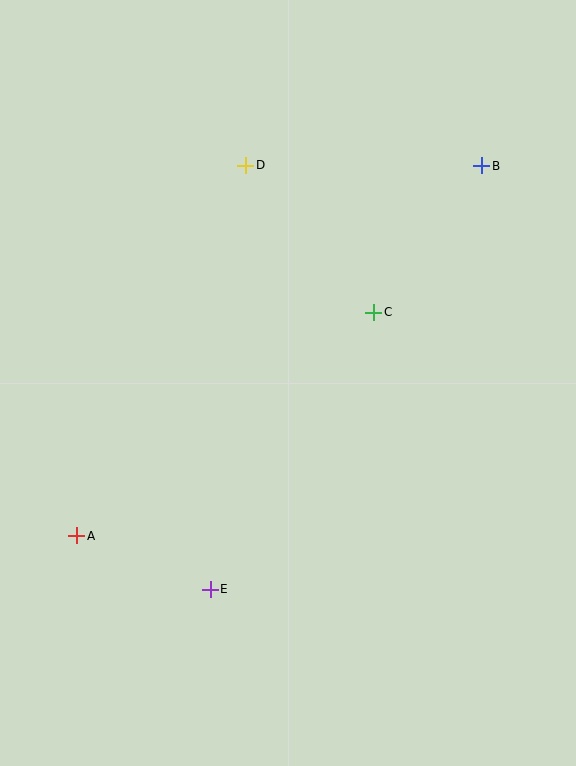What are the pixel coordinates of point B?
Point B is at (482, 166).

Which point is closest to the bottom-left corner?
Point A is closest to the bottom-left corner.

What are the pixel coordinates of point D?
Point D is at (246, 165).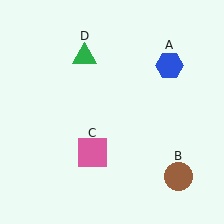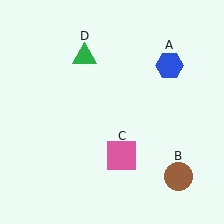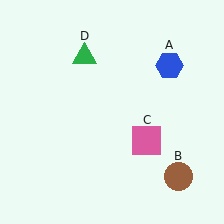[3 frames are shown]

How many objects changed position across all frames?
1 object changed position: pink square (object C).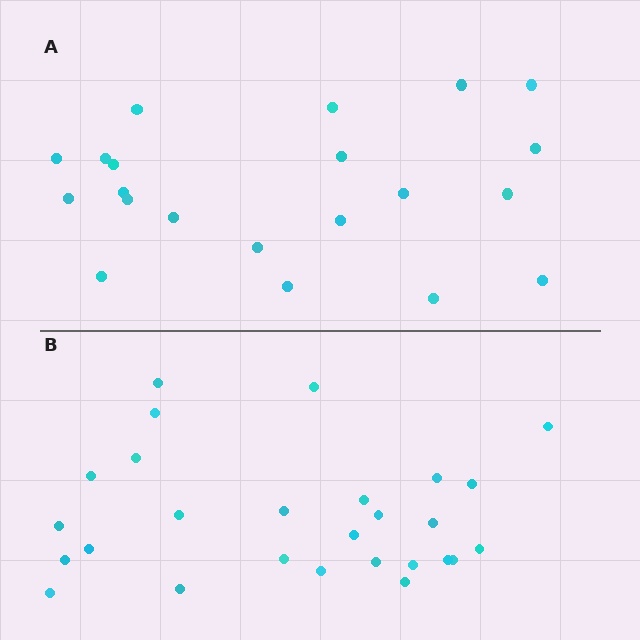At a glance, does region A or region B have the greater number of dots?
Region B (the bottom region) has more dots.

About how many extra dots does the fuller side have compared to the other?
Region B has about 6 more dots than region A.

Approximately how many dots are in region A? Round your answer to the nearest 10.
About 20 dots. (The exact count is 21, which rounds to 20.)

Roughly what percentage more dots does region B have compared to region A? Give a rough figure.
About 30% more.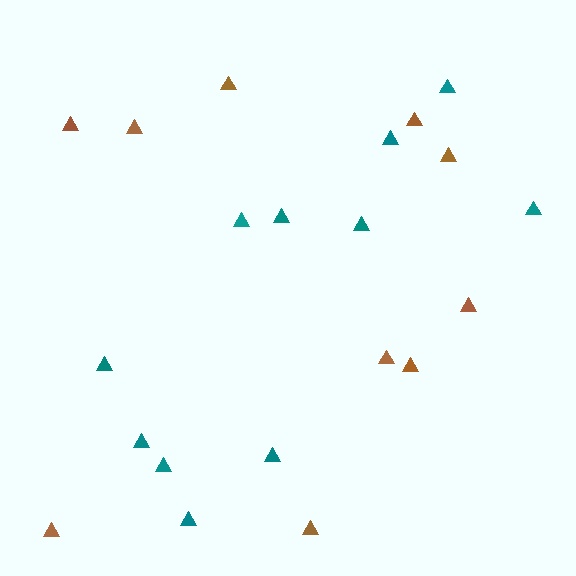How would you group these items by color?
There are 2 groups: one group of teal triangles (11) and one group of brown triangles (10).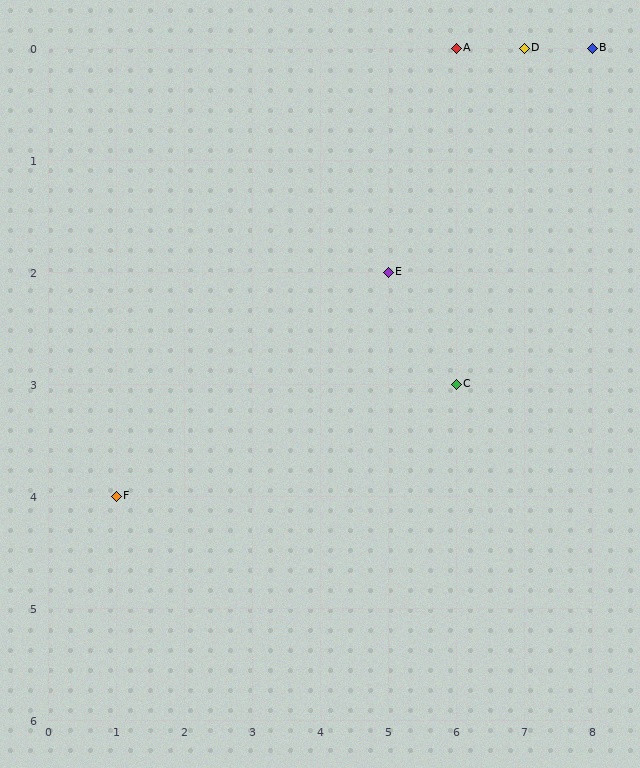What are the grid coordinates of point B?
Point B is at grid coordinates (8, 0).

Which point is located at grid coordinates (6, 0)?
Point A is at (6, 0).